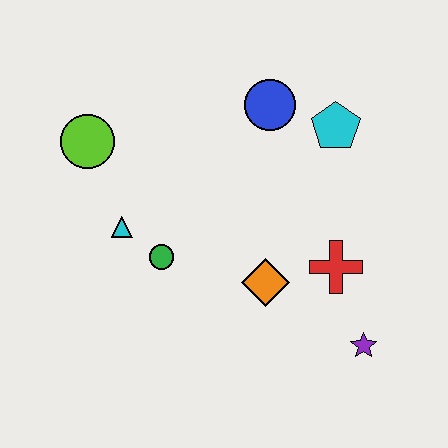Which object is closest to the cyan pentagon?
The blue circle is closest to the cyan pentagon.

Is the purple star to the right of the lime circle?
Yes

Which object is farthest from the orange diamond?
The lime circle is farthest from the orange diamond.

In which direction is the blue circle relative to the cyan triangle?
The blue circle is to the right of the cyan triangle.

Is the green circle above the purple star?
Yes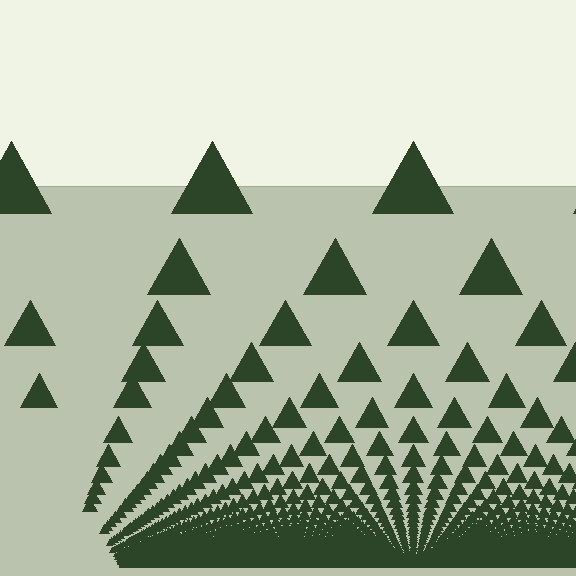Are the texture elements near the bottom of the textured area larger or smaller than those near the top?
Smaller. The gradient is inverted — elements near the bottom are smaller and denser.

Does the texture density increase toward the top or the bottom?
Density increases toward the bottom.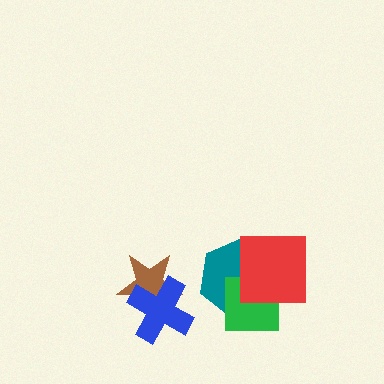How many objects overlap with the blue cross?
1 object overlaps with the blue cross.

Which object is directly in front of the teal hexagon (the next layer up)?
The green square is directly in front of the teal hexagon.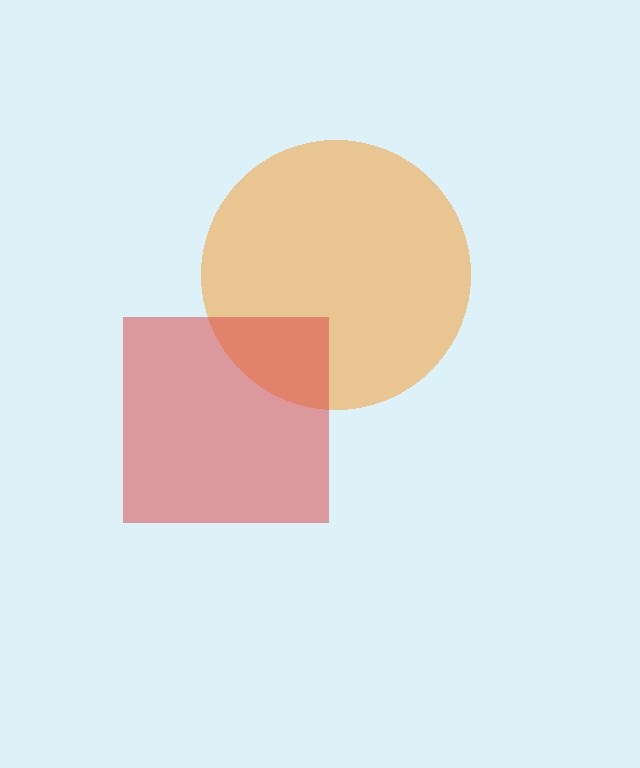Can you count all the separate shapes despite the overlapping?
Yes, there are 2 separate shapes.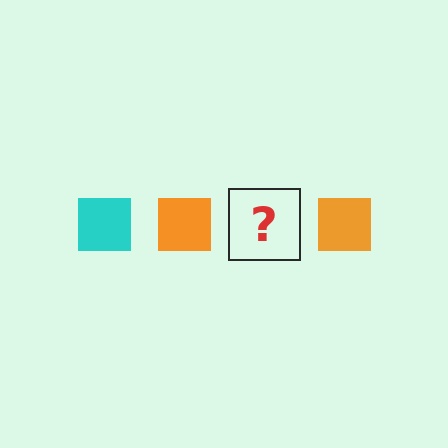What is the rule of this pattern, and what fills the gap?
The rule is that the pattern cycles through cyan, orange squares. The gap should be filled with a cyan square.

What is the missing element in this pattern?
The missing element is a cyan square.